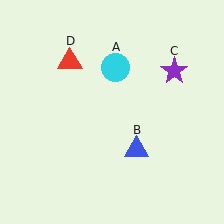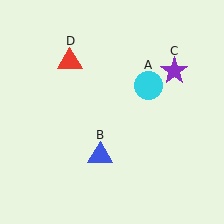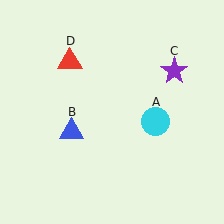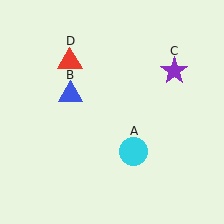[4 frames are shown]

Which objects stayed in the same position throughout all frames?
Purple star (object C) and red triangle (object D) remained stationary.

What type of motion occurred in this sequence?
The cyan circle (object A), blue triangle (object B) rotated clockwise around the center of the scene.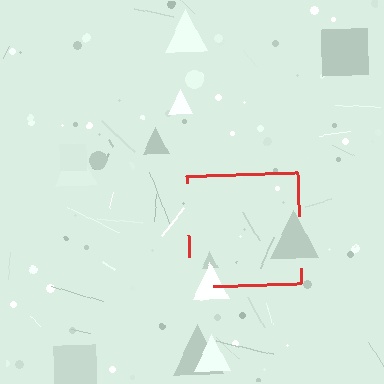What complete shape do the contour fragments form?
The contour fragments form a square.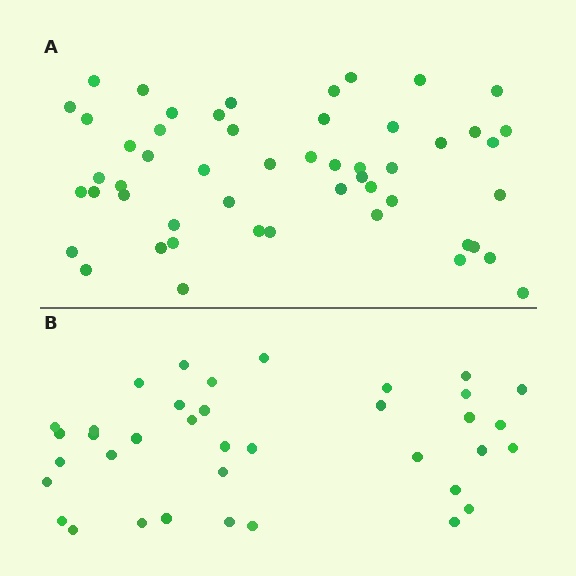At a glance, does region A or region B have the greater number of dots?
Region A (the top region) has more dots.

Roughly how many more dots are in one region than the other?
Region A has approximately 15 more dots than region B.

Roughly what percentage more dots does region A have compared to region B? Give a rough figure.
About 40% more.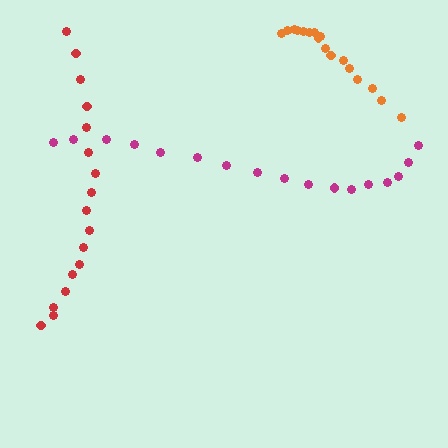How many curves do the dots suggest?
There are 3 distinct paths.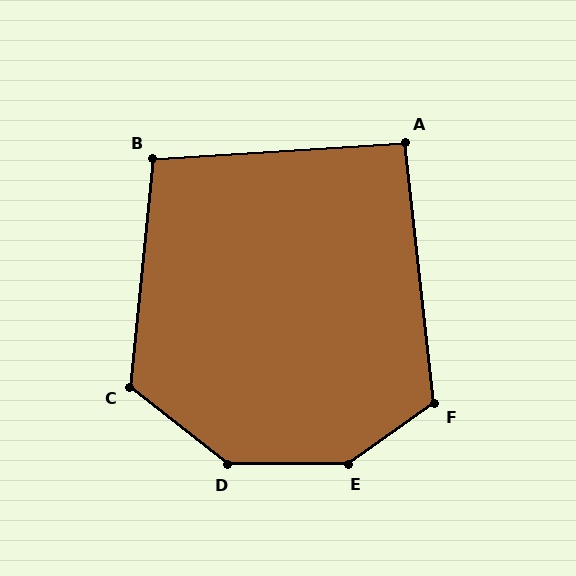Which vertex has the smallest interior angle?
A, at approximately 93 degrees.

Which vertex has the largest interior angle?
E, at approximately 145 degrees.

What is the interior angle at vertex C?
Approximately 123 degrees (obtuse).